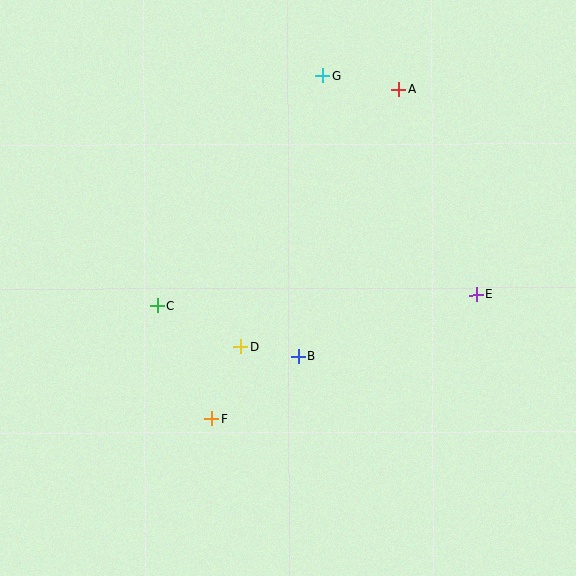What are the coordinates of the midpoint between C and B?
The midpoint between C and B is at (228, 331).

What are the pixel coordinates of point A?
Point A is at (399, 89).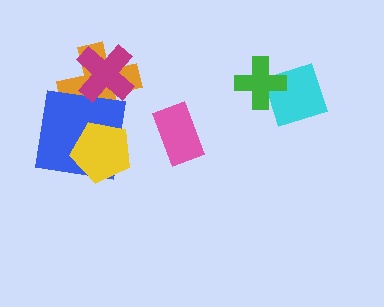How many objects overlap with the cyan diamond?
1 object overlaps with the cyan diamond.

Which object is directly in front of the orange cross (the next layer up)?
The blue square is directly in front of the orange cross.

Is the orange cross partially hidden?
Yes, it is partially covered by another shape.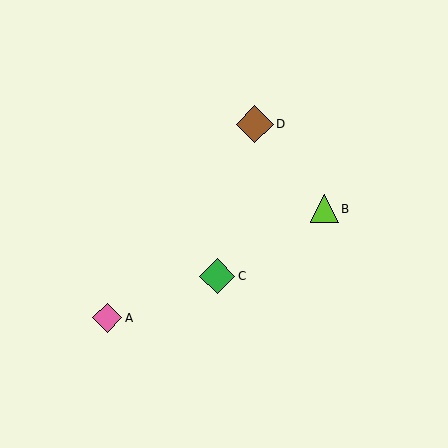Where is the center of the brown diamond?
The center of the brown diamond is at (255, 124).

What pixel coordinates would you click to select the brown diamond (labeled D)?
Click at (255, 124) to select the brown diamond D.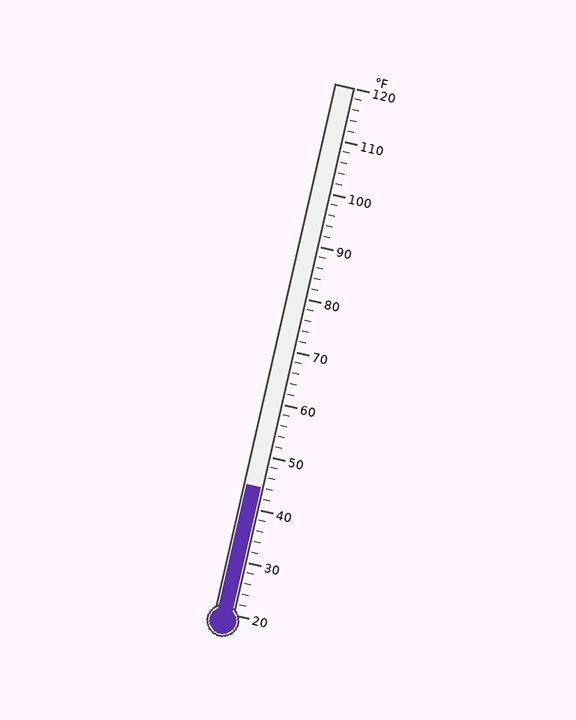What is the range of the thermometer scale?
The thermometer scale ranges from 20°F to 120°F.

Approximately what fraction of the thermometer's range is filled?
The thermometer is filled to approximately 25% of its range.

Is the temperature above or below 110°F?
The temperature is below 110°F.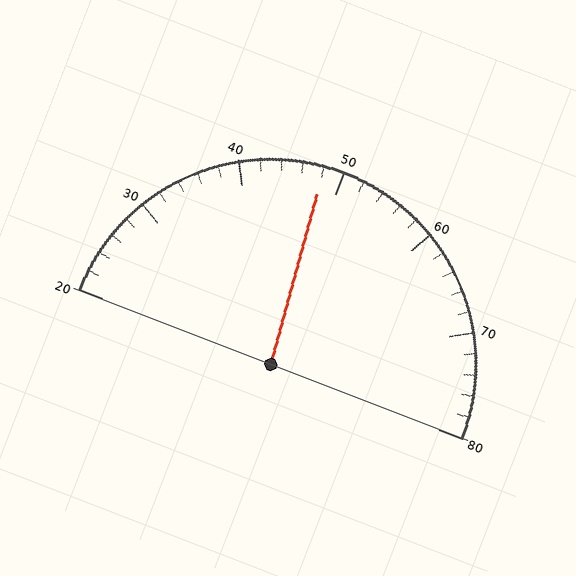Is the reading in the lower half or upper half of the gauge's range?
The reading is in the lower half of the range (20 to 80).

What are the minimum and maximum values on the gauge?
The gauge ranges from 20 to 80.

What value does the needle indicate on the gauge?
The needle indicates approximately 48.